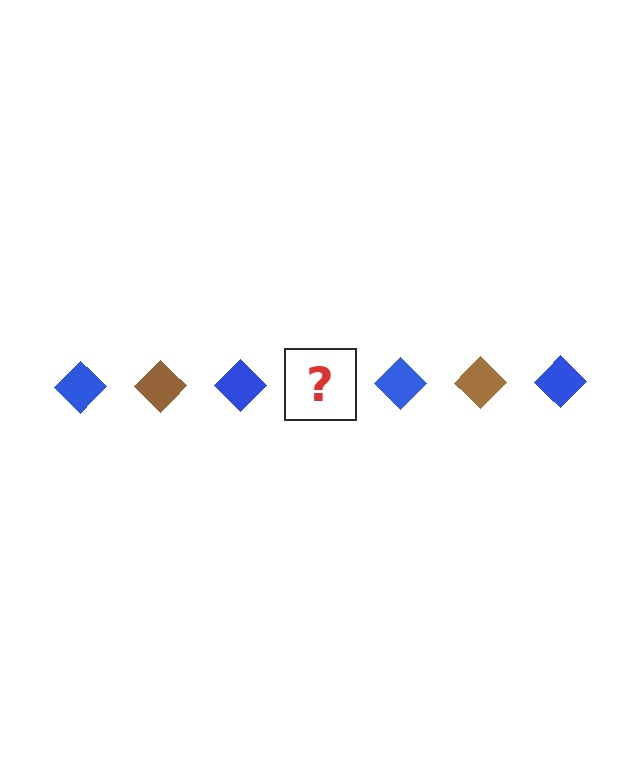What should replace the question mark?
The question mark should be replaced with a brown diamond.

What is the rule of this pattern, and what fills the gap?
The rule is that the pattern cycles through blue, brown diamonds. The gap should be filled with a brown diamond.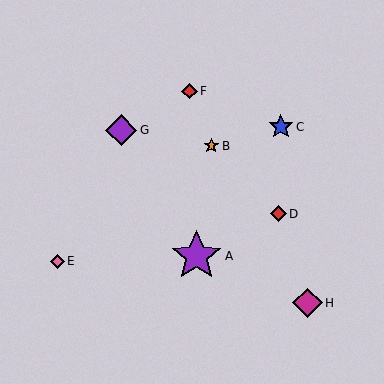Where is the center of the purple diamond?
The center of the purple diamond is at (121, 130).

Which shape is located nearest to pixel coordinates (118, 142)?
The purple diamond (labeled G) at (121, 130) is nearest to that location.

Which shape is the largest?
The purple star (labeled A) is the largest.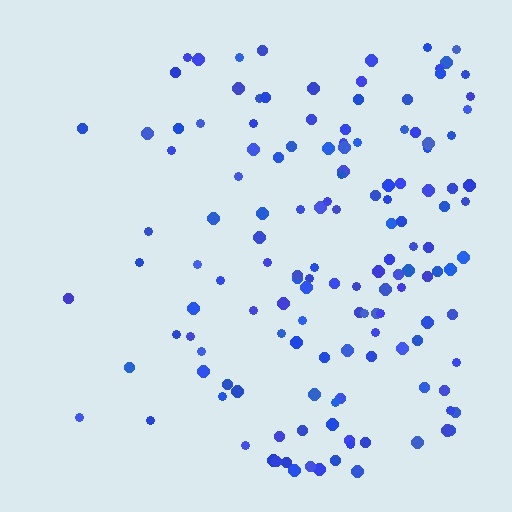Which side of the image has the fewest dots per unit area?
The left.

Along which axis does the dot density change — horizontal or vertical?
Horizontal.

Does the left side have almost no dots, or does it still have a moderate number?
Still a moderate number, just noticeably fewer than the right.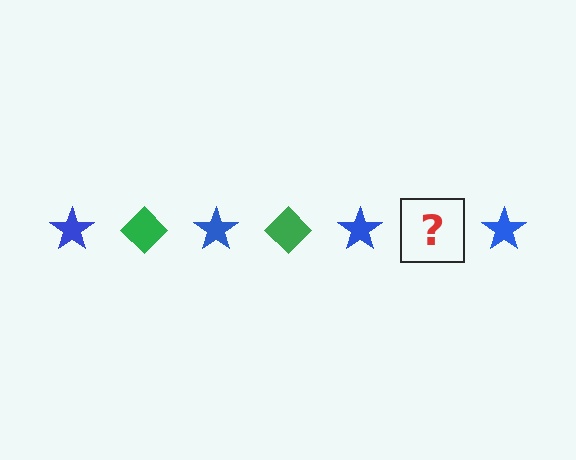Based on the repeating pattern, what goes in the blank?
The blank should be a green diamond.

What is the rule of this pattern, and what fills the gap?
The rule is that the pattern alternates between blue star and green diamond. The gap should be filled with a green diamond.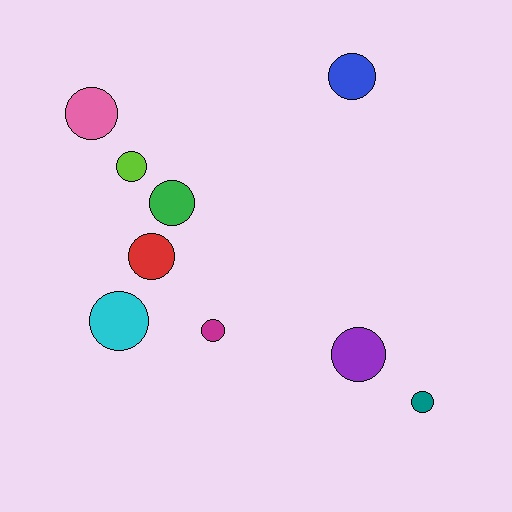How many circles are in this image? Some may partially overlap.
There are 9 circles.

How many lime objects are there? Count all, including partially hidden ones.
There is 1 lime object.